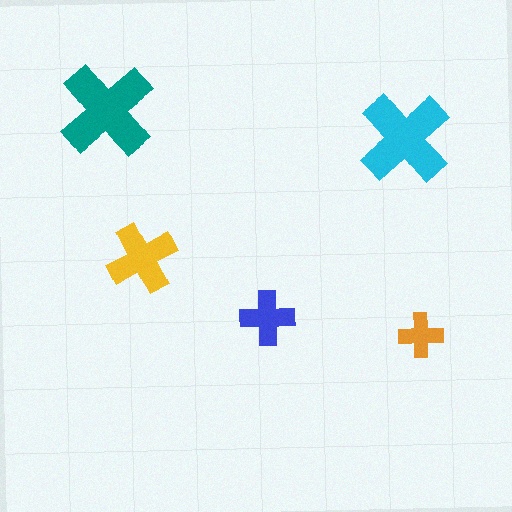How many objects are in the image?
There are 5 objects in the image.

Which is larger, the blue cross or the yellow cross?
The yellow one.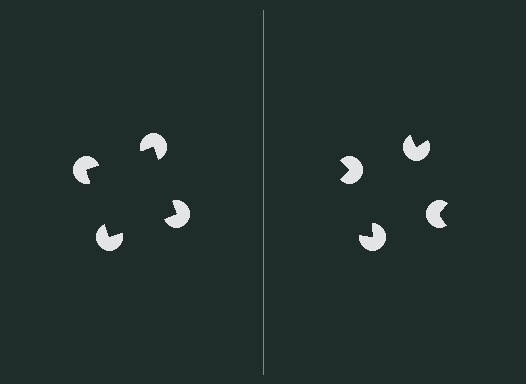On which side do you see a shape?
An illusory square appears on the left side. On the right side the wedge cuts are rotated, so no coherent shape forms.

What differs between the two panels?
The pac-man discs are positioned identically on both sides; only the wedge orientations differ. On the left they align to a square; on the right they are misaligned.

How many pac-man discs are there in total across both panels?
8 — 4 on each side.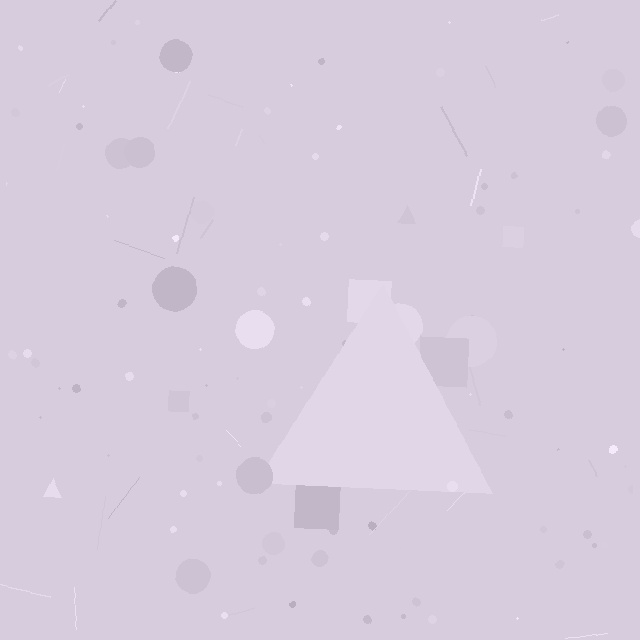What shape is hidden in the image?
A triangle is hidden in the image.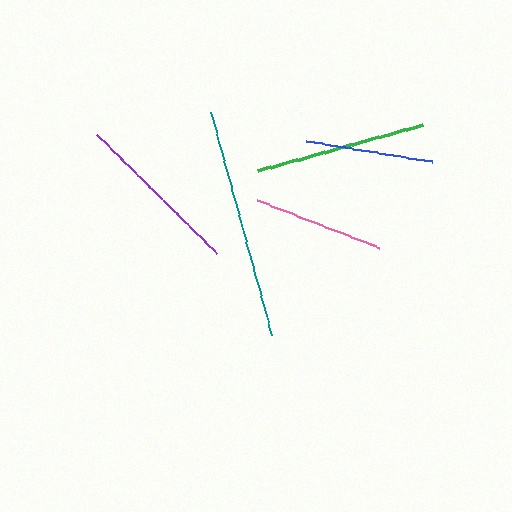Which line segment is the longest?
The teal line is the longest at approximately 231 pixels.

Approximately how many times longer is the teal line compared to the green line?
The teal line is approximately 1.4 times the length of the green line.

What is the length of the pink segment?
The pink segment is approximately 131 pixels long.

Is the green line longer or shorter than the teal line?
The teal line is longer than the green line.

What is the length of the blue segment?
The blue segment is approximately 128 pixels long.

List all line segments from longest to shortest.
From longest to shortest: teal, green, purple, pink, blue.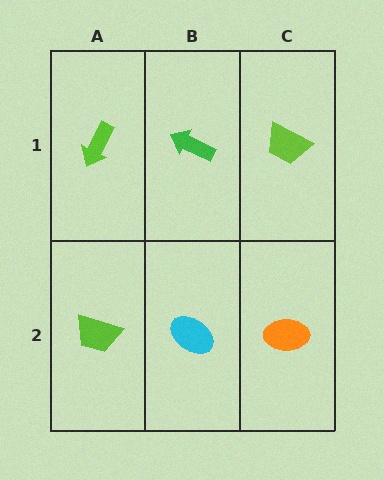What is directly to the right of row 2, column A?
A cyan ellipse.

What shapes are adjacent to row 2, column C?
A lime trapezoid (row 1, column C), a cyan ellipse (row 2, column B).